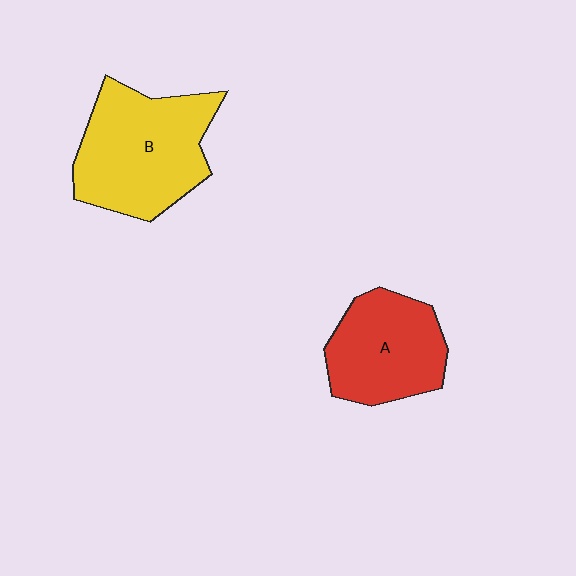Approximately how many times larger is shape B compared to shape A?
Approximately 1.3 times.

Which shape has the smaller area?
Shape A (red).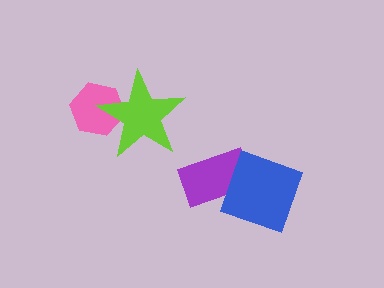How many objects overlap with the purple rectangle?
1 object overlaps with the purple rectangle.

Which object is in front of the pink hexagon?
The lime star is in front of the pink hexagon.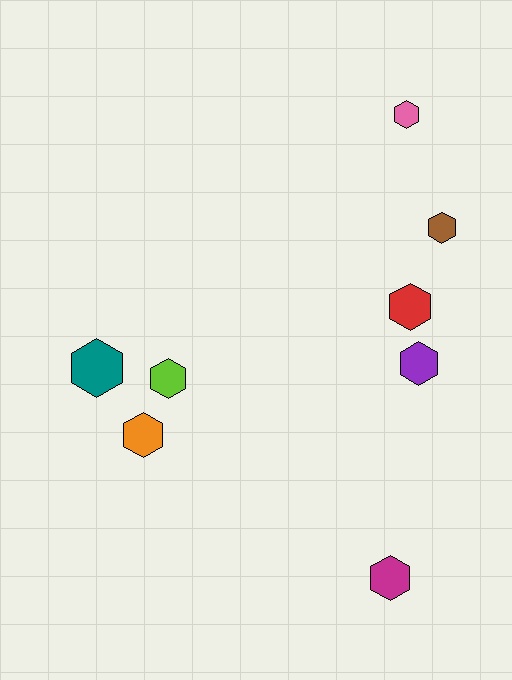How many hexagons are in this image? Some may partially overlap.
There are 8 hexagons.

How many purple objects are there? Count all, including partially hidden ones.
There is 1 purple object.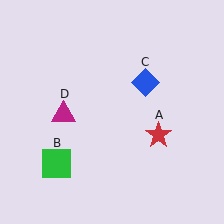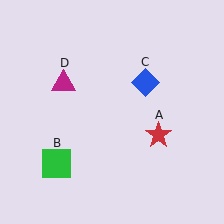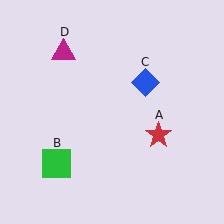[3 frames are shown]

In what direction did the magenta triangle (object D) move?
The magenta triangle (object D) moved up.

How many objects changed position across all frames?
1 object changed position: magenta triangle (object D).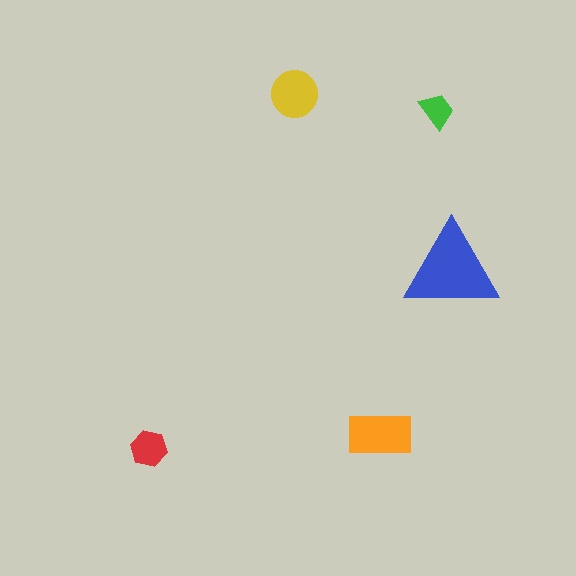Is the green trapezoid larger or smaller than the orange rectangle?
Smaller.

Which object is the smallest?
The green trapezoid.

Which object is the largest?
The blue triangle.